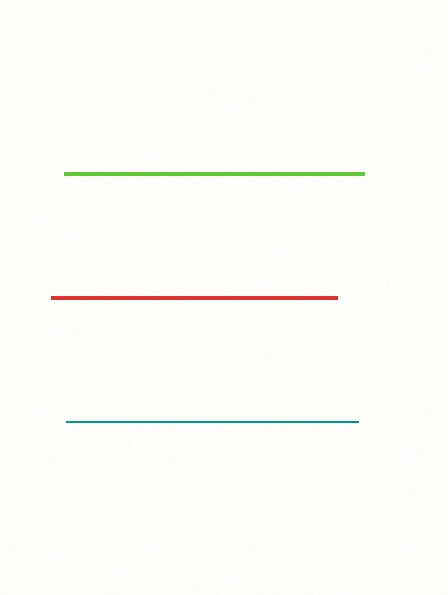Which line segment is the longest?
The lime line is the longest at approximately 300 pixels.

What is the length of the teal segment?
The teal segment is approximately 292 pixels long.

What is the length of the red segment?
The red segment is approximately 287 pixels long.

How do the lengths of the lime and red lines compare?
The lime and red lines are approximately the same length.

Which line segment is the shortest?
The red line is the shortest at approximately 287 pixels.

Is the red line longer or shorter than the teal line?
The teal line is longer than the red line.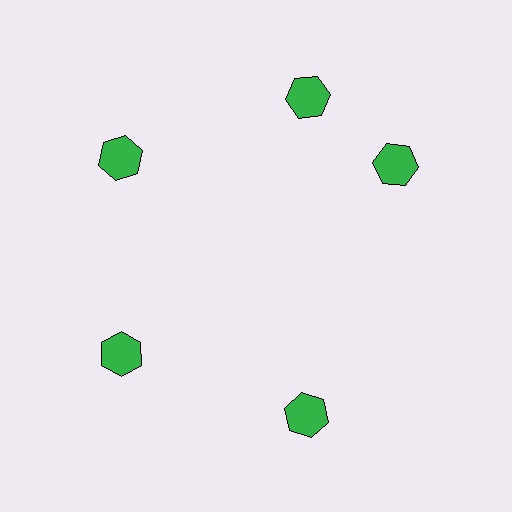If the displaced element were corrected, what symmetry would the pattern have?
It would have 5-fold rotational symmetry — the pattern would map onto itself every 72 degrees.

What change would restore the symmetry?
The symmetry would be restored by rotating it back into even spacing with its neighbors so that all 5 hexagons sit at equal angles and equal distance from the center.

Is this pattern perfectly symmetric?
No. The 5 green hexagons are arranged in a ring, but one element near the 3 o'clock position is rotated out of alignment along the ring, breaking the 5-fold rotational symmetry.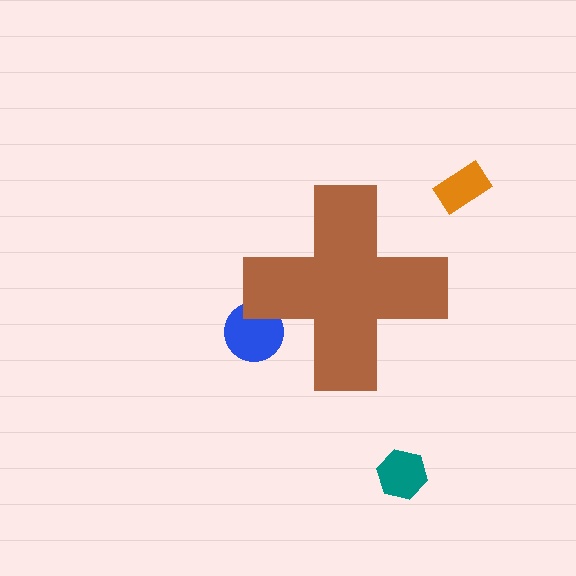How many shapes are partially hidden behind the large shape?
1 shape is partially hidden.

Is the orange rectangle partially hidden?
No, the orange rectangle is fully visible.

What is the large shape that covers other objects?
A brown cross.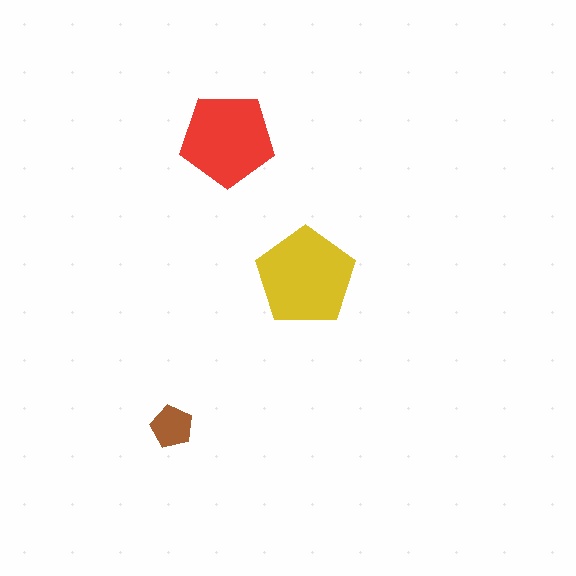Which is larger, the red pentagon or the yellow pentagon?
The yellow one.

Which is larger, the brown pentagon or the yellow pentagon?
The yellow one.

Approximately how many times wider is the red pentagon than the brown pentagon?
About 2 times wider.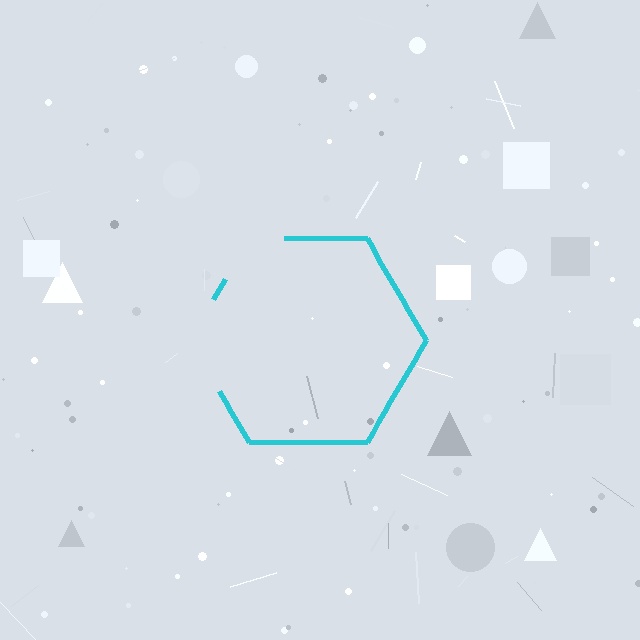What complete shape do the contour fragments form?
The contour fragments form a hexagon.